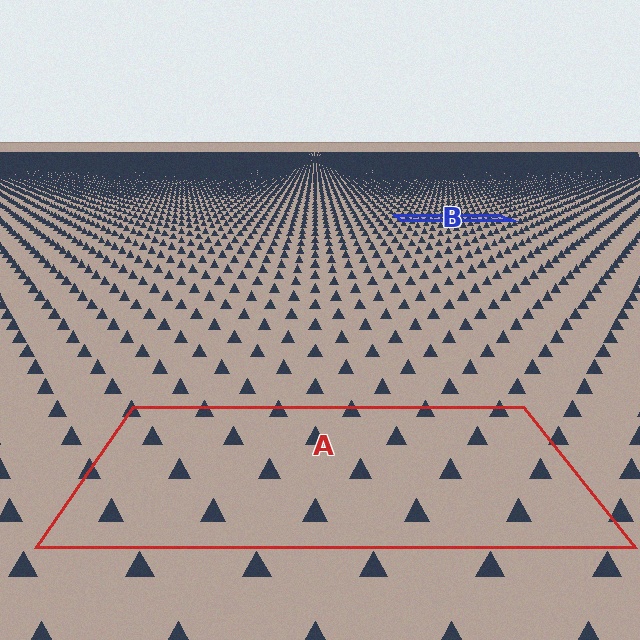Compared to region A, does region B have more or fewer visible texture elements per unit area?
Region B has more texture elements per unit area — they are packed more densely because it is farther away.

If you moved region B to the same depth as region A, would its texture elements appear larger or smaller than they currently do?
They would appear larger. At a closer depth, the same texture elements are projected at a bigger on-screen size.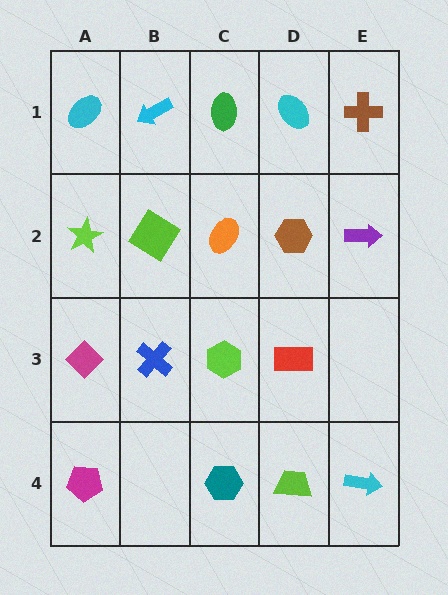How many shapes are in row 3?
4 shapes.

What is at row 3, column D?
A red rectangle.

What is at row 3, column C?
A lime hexagon.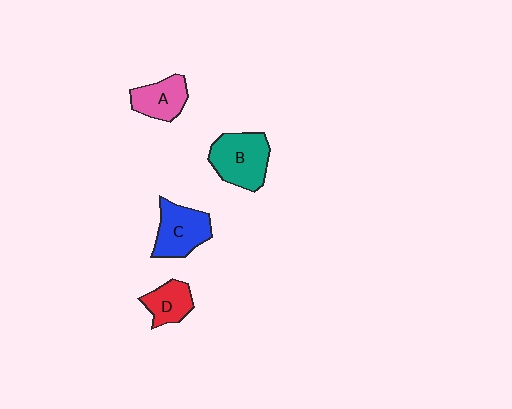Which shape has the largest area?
Shape B (teal).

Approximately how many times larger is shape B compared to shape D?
Approximately 1.6 times.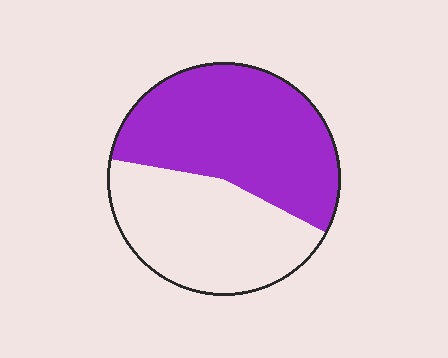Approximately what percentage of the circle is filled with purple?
Approximately 55%.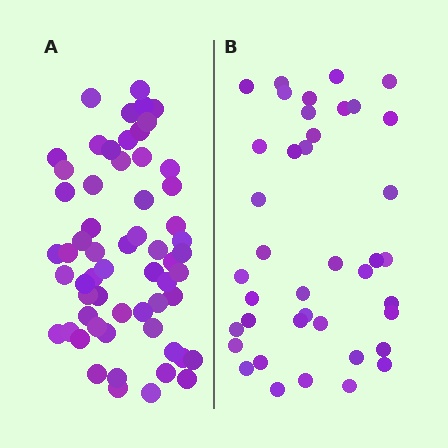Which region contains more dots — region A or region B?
Region A (the left region) has more dots.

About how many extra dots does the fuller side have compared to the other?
Region A has approximately 20 more dots than region B.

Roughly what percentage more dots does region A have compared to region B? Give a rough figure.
About 50% more.